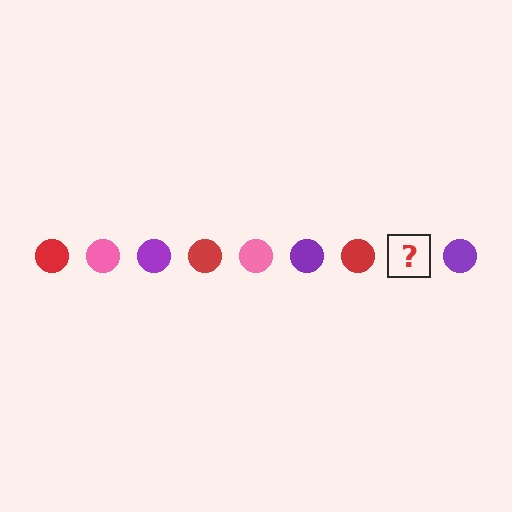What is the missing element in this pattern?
The missing element is a pink circle.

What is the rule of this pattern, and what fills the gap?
The rule is that the pattern cycles through red, pink, purple circles. The gap should be filled with a pink circle.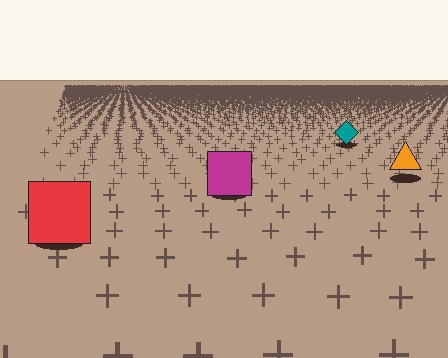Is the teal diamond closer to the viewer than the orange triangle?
No. The orange triangle is closer — you can tell from the texture gradient: the ground texture is coarser near it.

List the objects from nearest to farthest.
From nearest to farthest: the red square, the magenta square, the orange triangle, the teal diamond.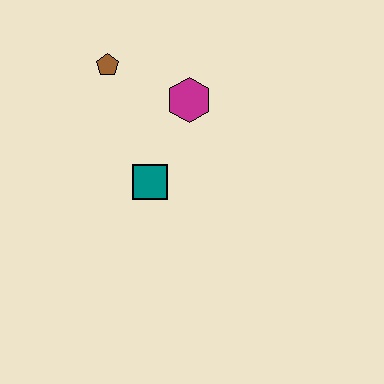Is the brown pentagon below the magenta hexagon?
No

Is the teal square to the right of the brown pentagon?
Yes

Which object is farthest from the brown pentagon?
The teal square is farthest from the brown pentagon.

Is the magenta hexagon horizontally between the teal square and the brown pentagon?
No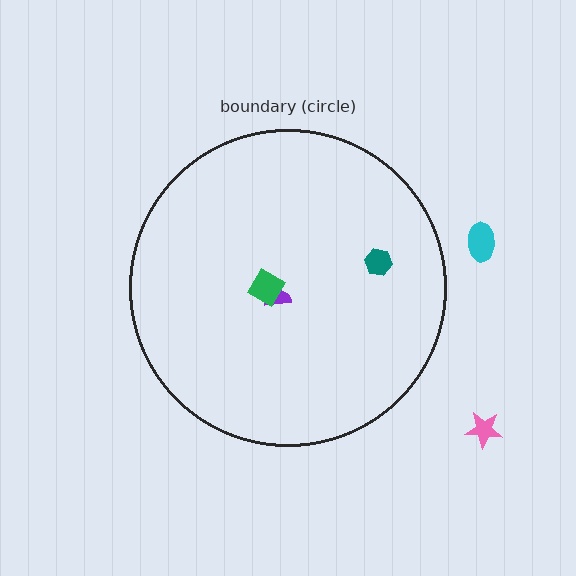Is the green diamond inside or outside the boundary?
Inside.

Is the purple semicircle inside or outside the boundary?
Inside.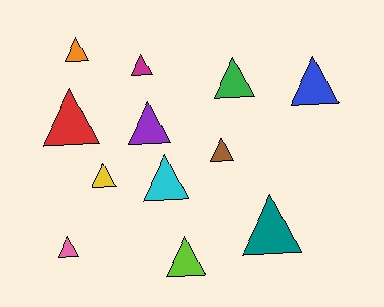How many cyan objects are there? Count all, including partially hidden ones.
There is 1 cyan object.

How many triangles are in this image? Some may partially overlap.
There are 12 triangles.